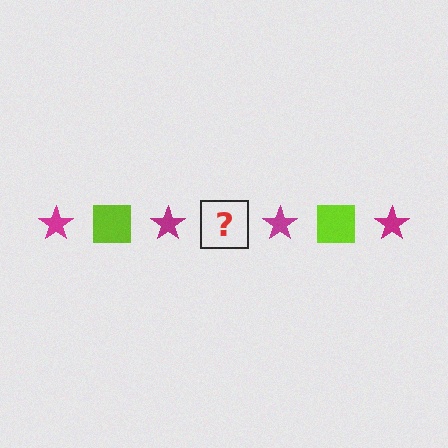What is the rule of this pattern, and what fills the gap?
The rule is that the pattern alternates between magenta star and lime square. The gap should be filled with a lime square.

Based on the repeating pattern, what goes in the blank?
The blank should be a lime square.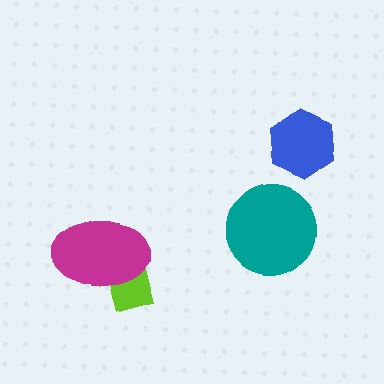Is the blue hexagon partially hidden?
No, no other shape covers it.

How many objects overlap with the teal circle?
0 objects overlap with the teal circle.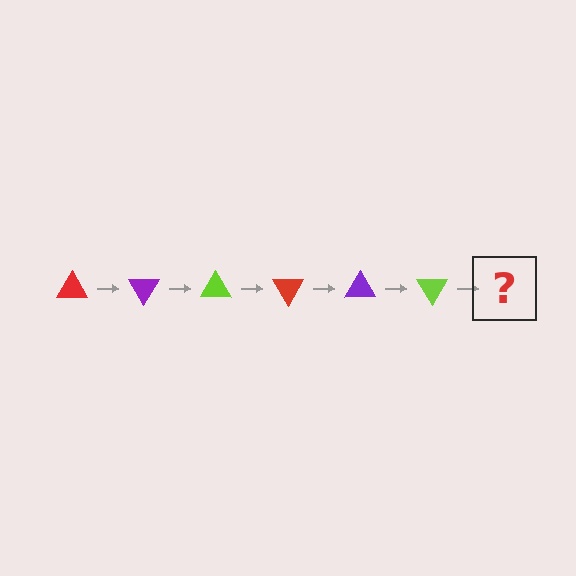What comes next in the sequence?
The next element should be a red triangle, rotated 360 degrees from the start.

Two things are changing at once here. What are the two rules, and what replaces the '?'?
The two rules are that it rotates 60 degrees each step and the color cycles through red, purple, and lime. The '?' should be a red triangle, rotated 360 degrees from the start.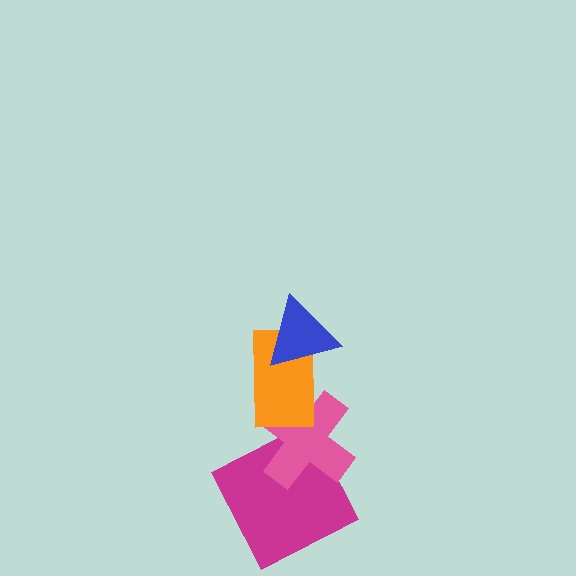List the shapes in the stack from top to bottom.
From top to bottom: the blue triangle, the orange rectangle, the pink cross, the magenta square.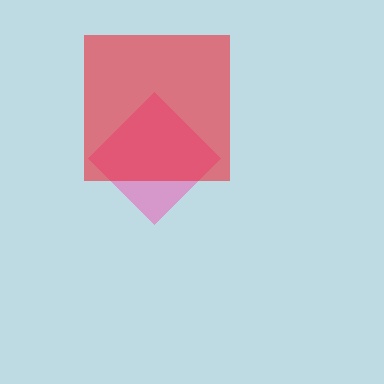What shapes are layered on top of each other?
The layered shapes are: a pink diamond, a red square.